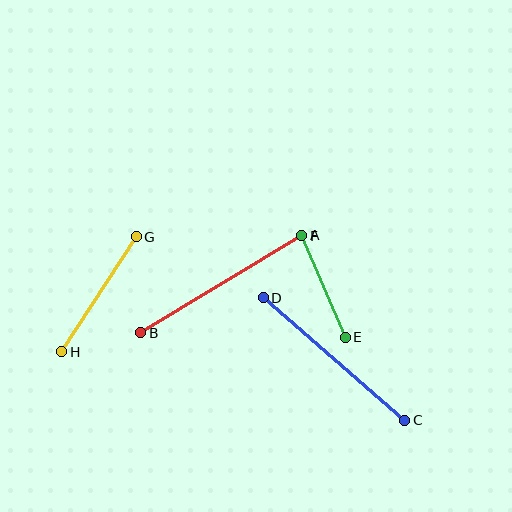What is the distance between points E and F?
The distance is approximately 111 pixels.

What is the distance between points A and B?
The distance is approximately 188 pixels.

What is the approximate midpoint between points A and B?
The midpoint is at approximately (221, 284) pixels.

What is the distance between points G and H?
The distance is approximately 137 pixels.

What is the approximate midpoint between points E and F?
The midpoint is at approximately (324, 286) pixels.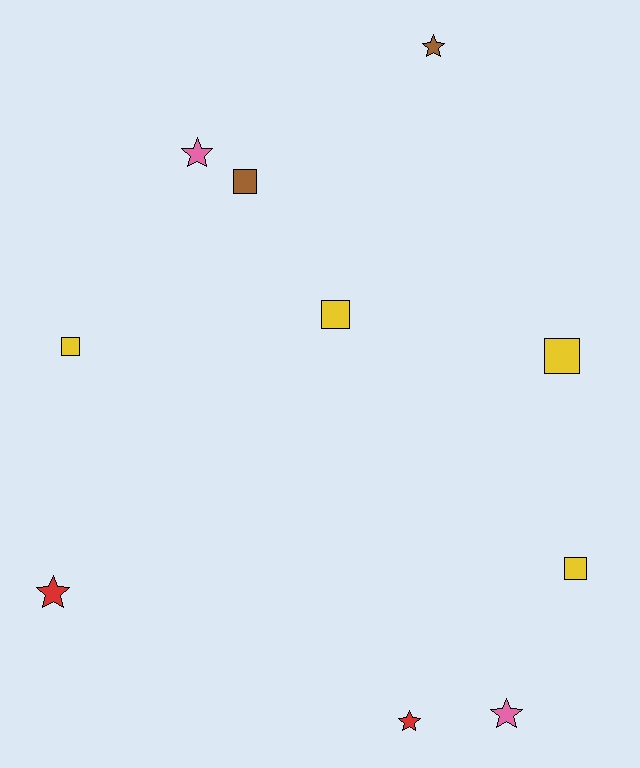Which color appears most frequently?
Yellow, with 4 objects.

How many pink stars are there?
There are 2 pink stars.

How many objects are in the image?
There are 10 objects.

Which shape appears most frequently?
Star, with 5 objects.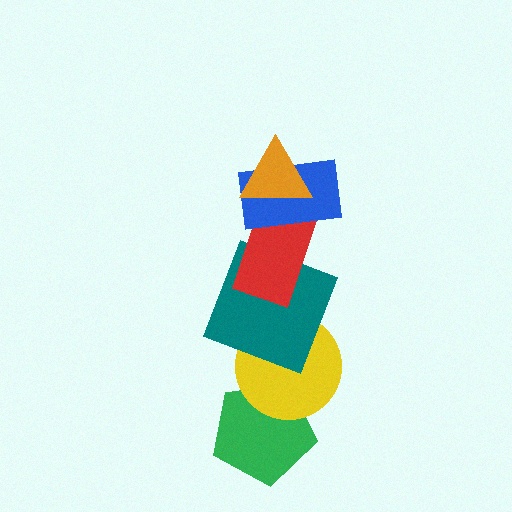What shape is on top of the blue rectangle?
The orange triangle is on top of the blue rectangle.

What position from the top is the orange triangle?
The orange triangle is 1st from the top.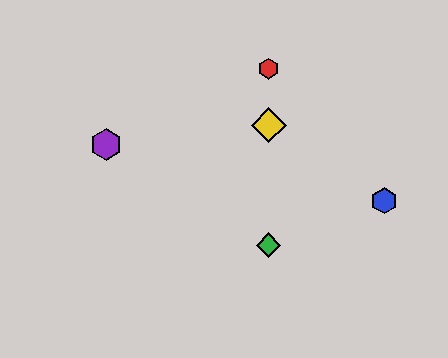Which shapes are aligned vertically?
The red hexagon, the green diamond, the yellow diamond are aligned vertically.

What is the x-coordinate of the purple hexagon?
The purple hexagon is at x≈106.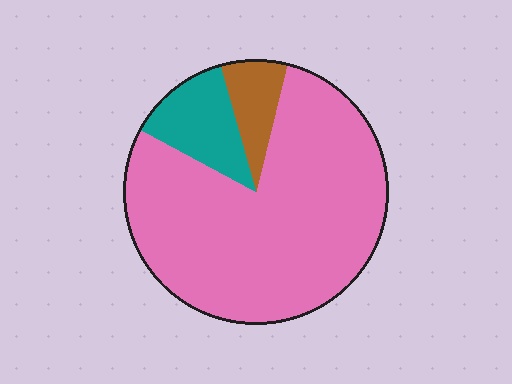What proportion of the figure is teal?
Teal covers 13% of the figure.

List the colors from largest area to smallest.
From largest to smallest: pink, teal, brown.